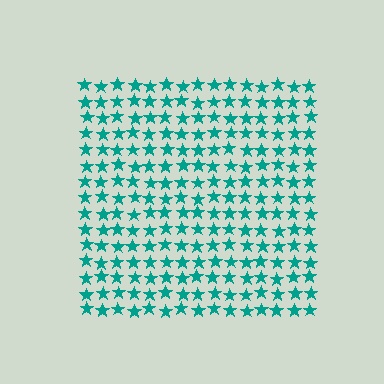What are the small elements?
The small elements are stars.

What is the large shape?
The large shape is a square.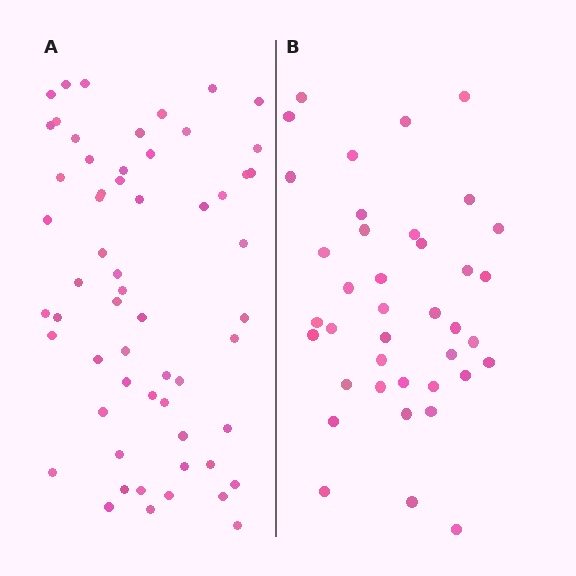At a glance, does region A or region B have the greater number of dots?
Region A (the left region) has more dots.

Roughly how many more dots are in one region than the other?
Region A has approximately 20 more dots than region B.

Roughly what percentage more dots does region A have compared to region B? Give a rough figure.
About 50% more.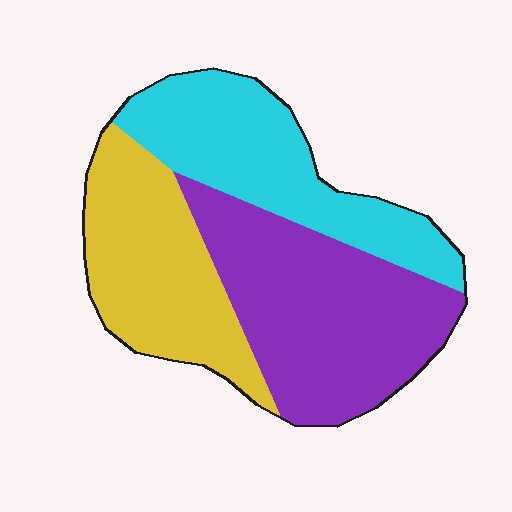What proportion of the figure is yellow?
Yellow covers about 30% of the figure.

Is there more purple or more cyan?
Purple.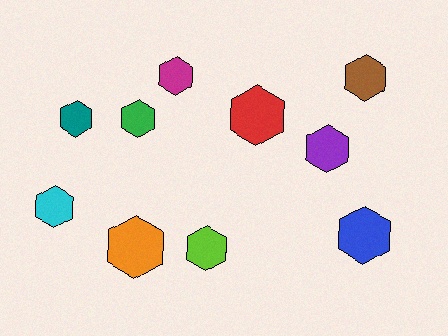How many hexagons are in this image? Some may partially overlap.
There are 10 hexagons.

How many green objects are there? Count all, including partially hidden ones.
There is 1 green object.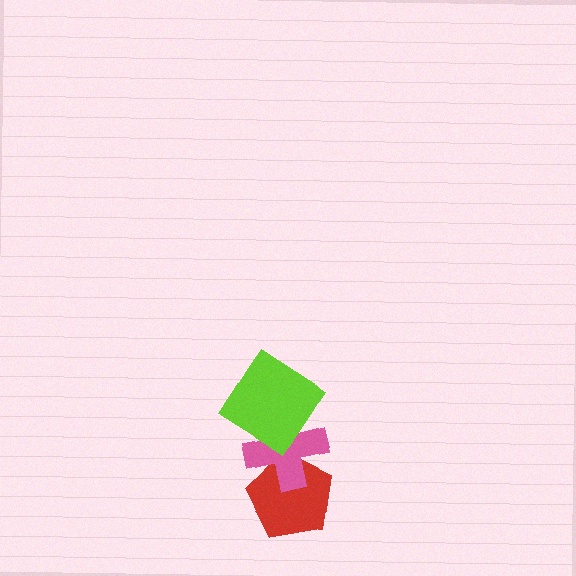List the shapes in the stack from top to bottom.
From top to bottom: the lime diamond, the pink cross, the red pentagon.